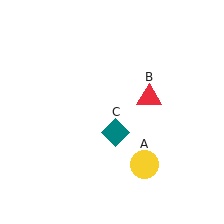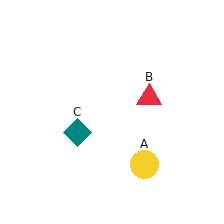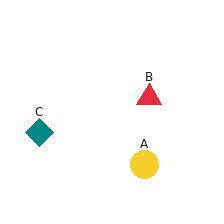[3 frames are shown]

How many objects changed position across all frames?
1 object changed position: teal diamond (object C).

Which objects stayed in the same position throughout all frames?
Yellow circle (object A) and red triangle (object B) remained stationary.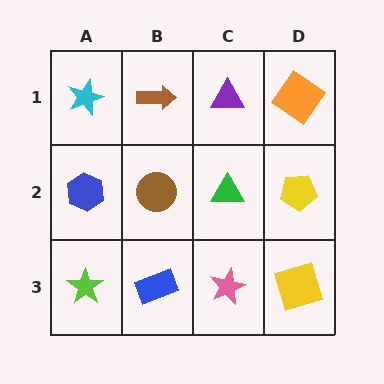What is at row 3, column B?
A blue rectangle.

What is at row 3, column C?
A pink star.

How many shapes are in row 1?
4 shapes.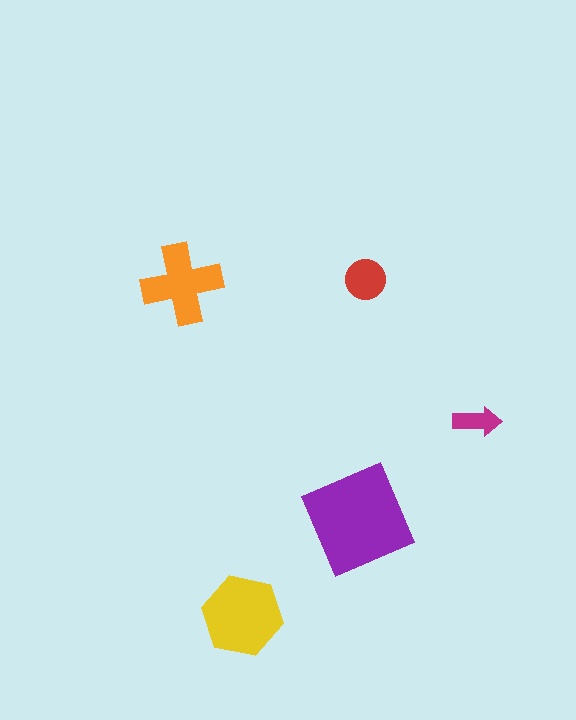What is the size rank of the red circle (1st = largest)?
4th.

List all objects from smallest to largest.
The magenta arrow, the red circle, the orange cross, the yellow hexagon, the purple square.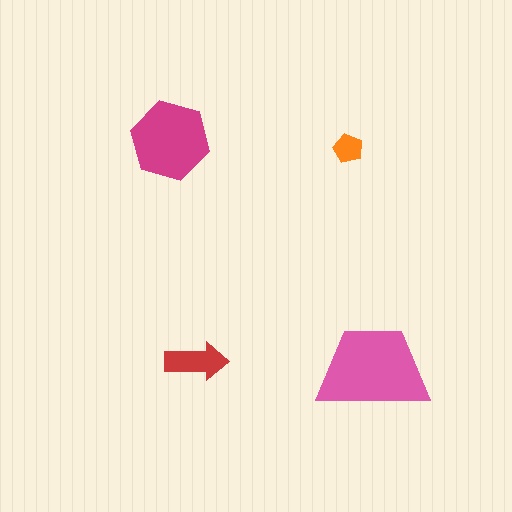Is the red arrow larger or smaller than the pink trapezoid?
Smaller.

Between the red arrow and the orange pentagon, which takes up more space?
The red arrow.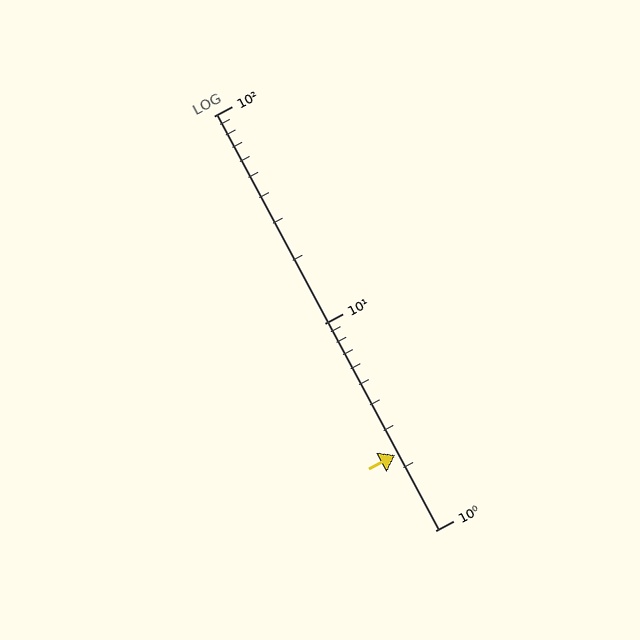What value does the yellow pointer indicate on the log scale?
The pointer indicates approximately 2.3.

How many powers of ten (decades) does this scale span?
The scale spans 2 decades, from 1 to 100.